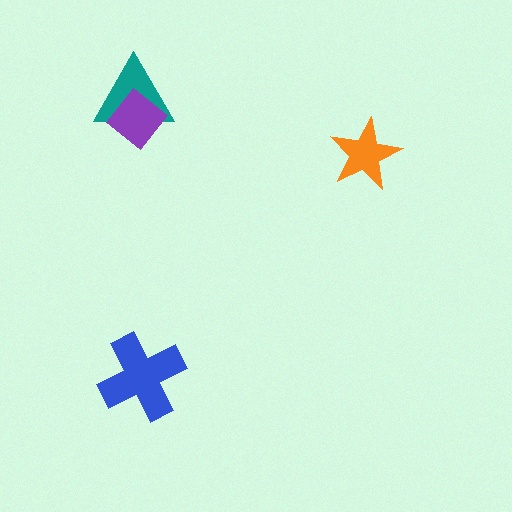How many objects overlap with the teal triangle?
1 object overlaps with the teal triangle.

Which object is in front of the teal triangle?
The purple diamond is in front of the teal triangle.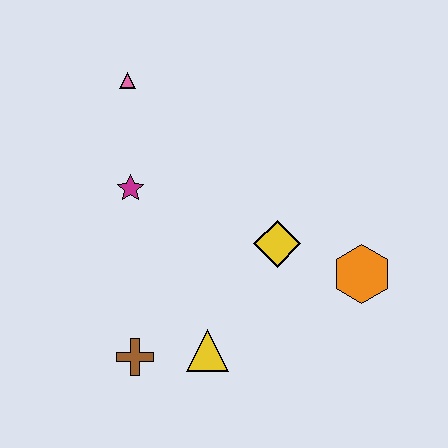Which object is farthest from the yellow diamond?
The pink triangle is farthest from the yellow diamond.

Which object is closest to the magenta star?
The pink triangle is closest to the magenta star.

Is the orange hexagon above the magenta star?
No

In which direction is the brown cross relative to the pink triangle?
The brown cross is below the pink triangle.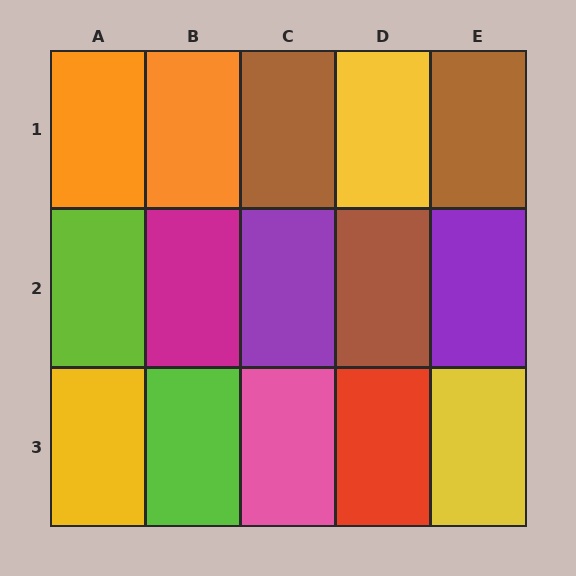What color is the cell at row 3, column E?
Yellow.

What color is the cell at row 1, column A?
Orange.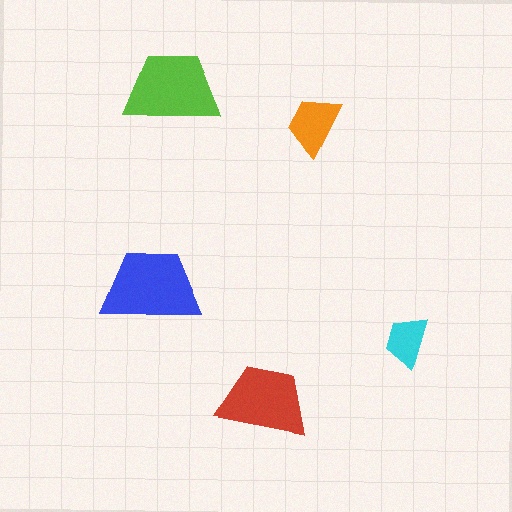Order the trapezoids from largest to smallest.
the blue one, the lime one, the red one, the orange one, the cyan one.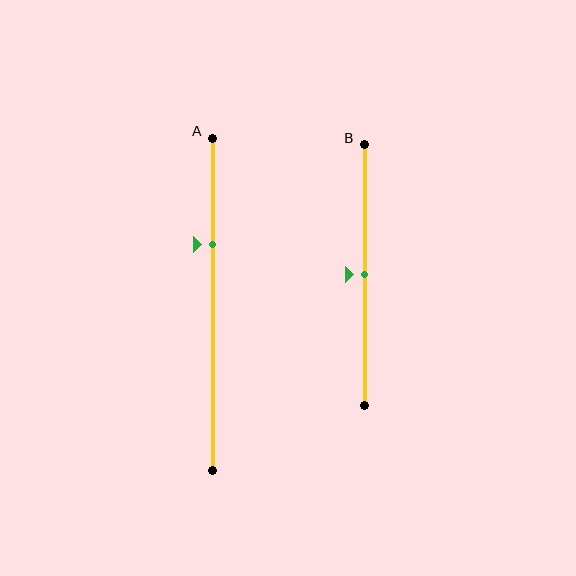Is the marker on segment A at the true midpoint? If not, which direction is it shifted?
No, the marker on segment A is shifted upward by about 18% of the segment length.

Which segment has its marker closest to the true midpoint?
Segment B has its marker closest to the true midpoint.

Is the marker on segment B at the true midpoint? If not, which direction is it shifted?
Yes, the marker on segment B is at the true midpoint.